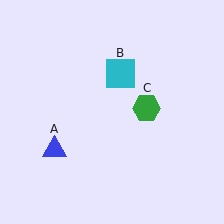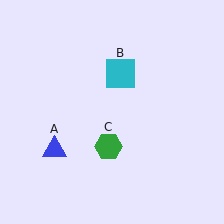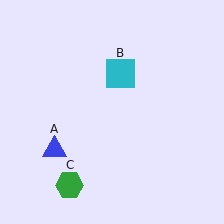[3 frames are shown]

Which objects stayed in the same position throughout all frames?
Blue triangle (object A) and cyan square (object B) remained stationary.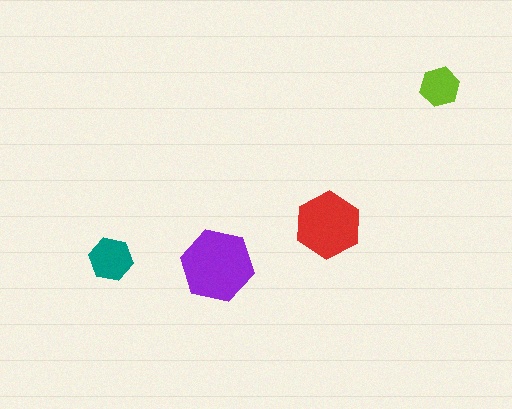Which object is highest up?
The lime hexagon is topmost.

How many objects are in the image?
There are 4 objects in the image.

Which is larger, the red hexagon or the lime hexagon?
The red one.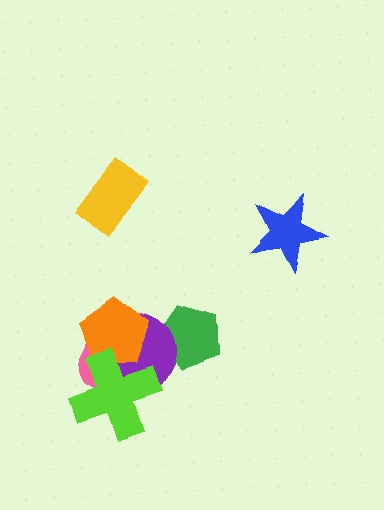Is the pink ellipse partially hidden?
Yes, it is partially covered by another shape.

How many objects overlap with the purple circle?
4 objects overlap with the purple circle.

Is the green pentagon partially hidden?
Yes, it is partially covered by another shape.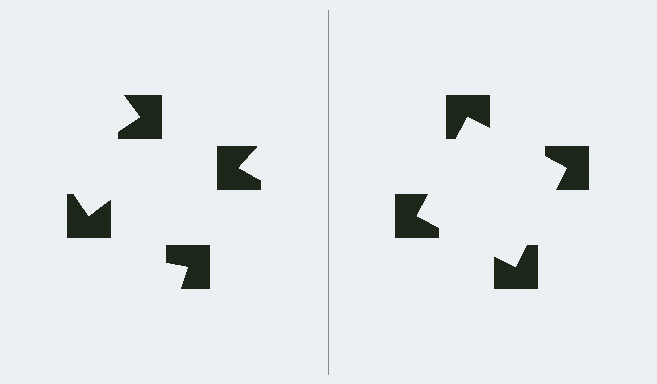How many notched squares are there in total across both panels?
8 — 4 on each side.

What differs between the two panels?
The notched squares are positioned identically on both sides; only the wedge orientations differ. On the right they align to a square; on the left they are misaligned.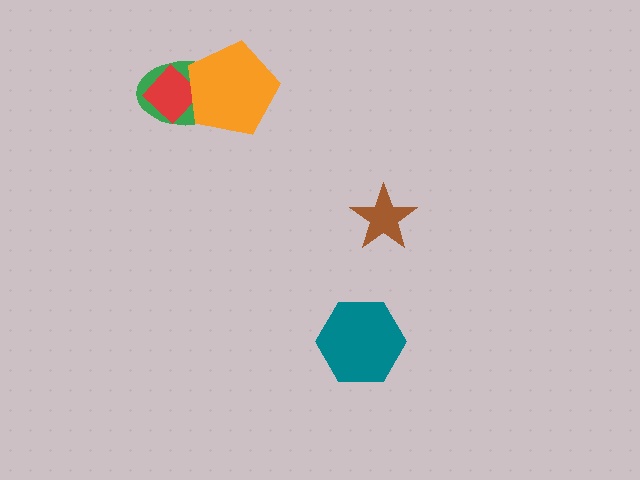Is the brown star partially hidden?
No, no other shape covers it.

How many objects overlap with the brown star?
0 objects overlap with the brown star.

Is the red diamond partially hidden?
Yes, it is partially covered by another shape.